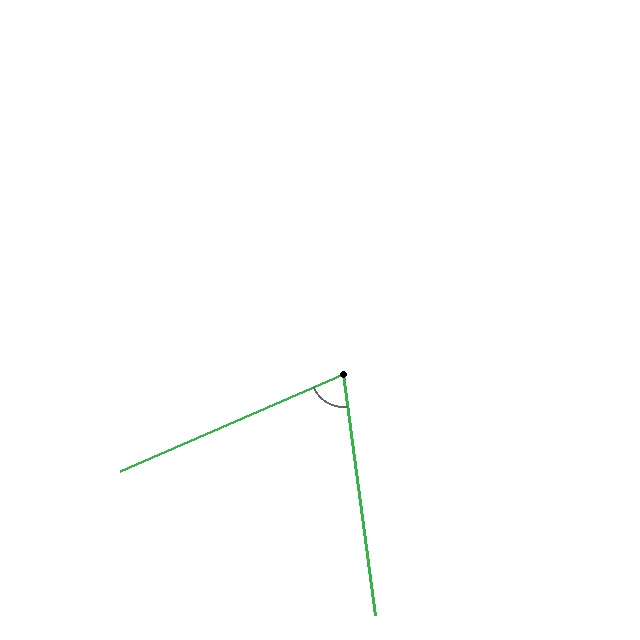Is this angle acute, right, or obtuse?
It is acute.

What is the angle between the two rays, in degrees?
Approximately 74 degrees.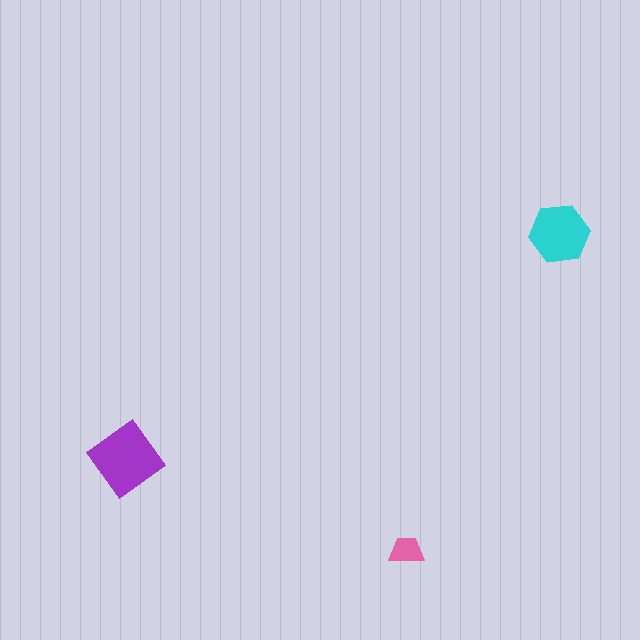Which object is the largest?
The purple diamond.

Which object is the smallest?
The pink trapezoid.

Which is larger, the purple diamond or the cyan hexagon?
The purple diamond.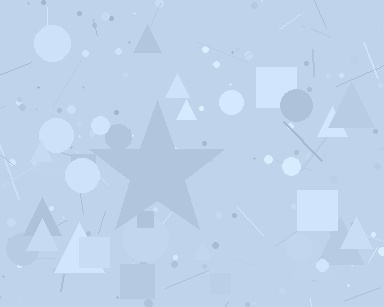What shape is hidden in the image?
A star is hidden in the image.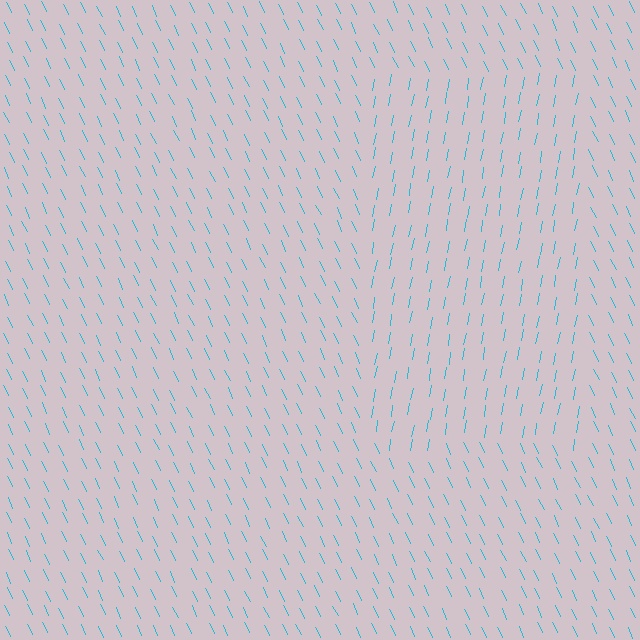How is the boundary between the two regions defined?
The boundary is defined purely by a change in line orientation (approximately 36 degrees difference). All lines are the same color and thickness.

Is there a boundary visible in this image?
Yes, there is a texture boundary formed by a change in line orientation.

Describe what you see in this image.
The image is filled with small cyan line segments. A rectangle region in the image has lines oriented differently from the surrounding lines, creating a visible texture boundary.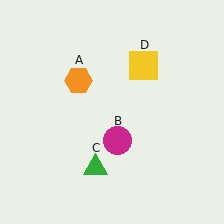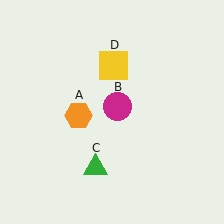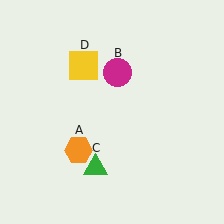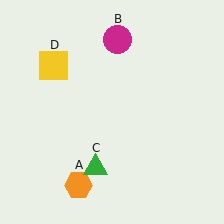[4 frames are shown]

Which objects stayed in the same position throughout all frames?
Green triangle (object C) remained stationary.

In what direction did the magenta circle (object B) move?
The magenta circle (object B) moved up.